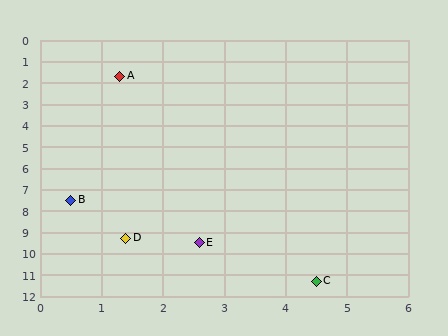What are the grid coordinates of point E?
Point E is at approximately (2.6, 9.5).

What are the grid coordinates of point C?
Point C is at approximately (4.5, 11.3).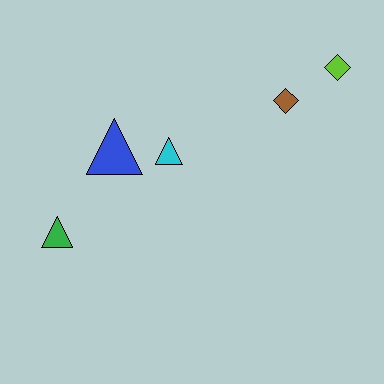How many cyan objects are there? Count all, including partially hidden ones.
There is 1 cyan object.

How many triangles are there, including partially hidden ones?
There are 3 triangles.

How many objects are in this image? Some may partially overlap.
There are 5 objects.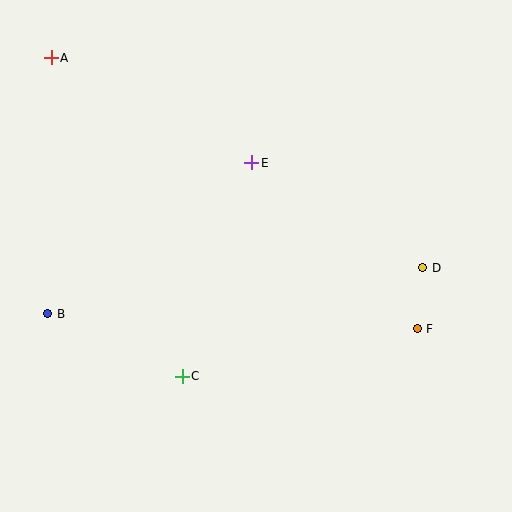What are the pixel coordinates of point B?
Point B is at (48, 314).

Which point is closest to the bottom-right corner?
Point F is closest to the bottom-right corner.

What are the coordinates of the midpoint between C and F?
The midpoint between C and F is at (300, 353).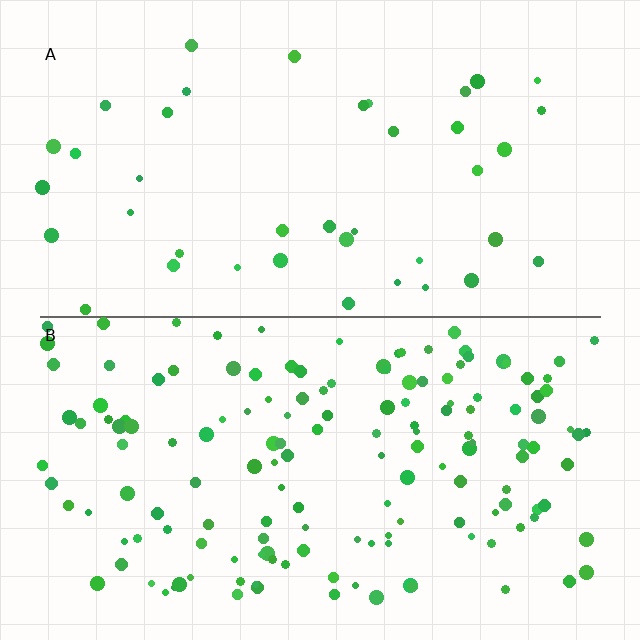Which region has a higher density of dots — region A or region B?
B (the bottom).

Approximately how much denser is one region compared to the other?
Approximately 3.8× — region B over region A.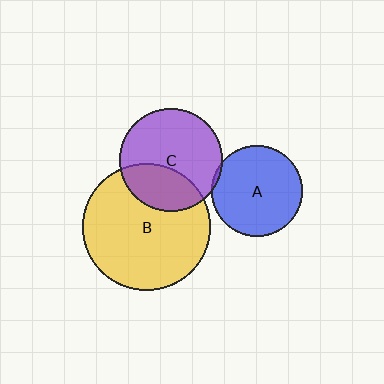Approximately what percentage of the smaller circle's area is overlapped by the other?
Approximately 5%.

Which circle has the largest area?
Circle B (yellow).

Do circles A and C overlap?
Yes.